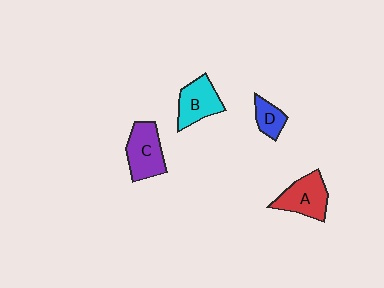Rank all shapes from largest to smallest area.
From largest to smallest: C (purple), A (red), B (cyan), D (blue).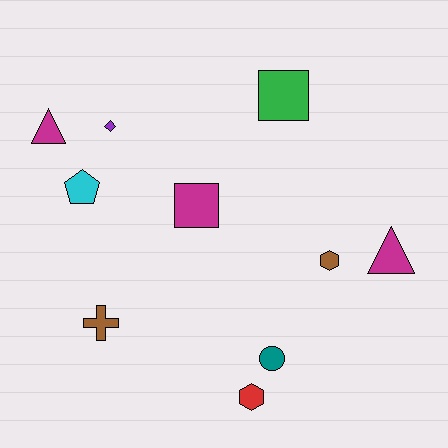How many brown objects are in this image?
There are 2 brown objects.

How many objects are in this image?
There are 10 objects.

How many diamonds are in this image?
There is 1 diamond.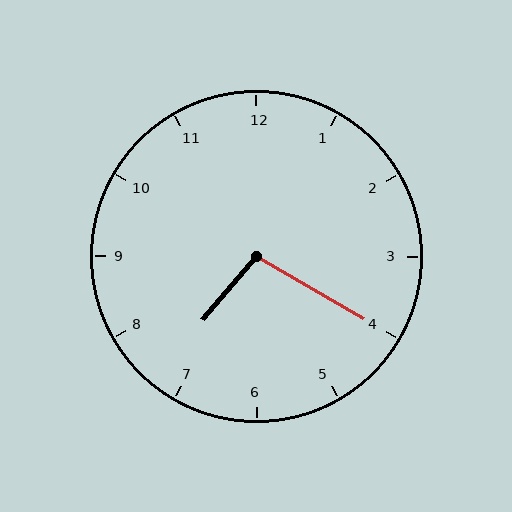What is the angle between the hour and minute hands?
Approximately 100 degrees.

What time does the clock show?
7:20.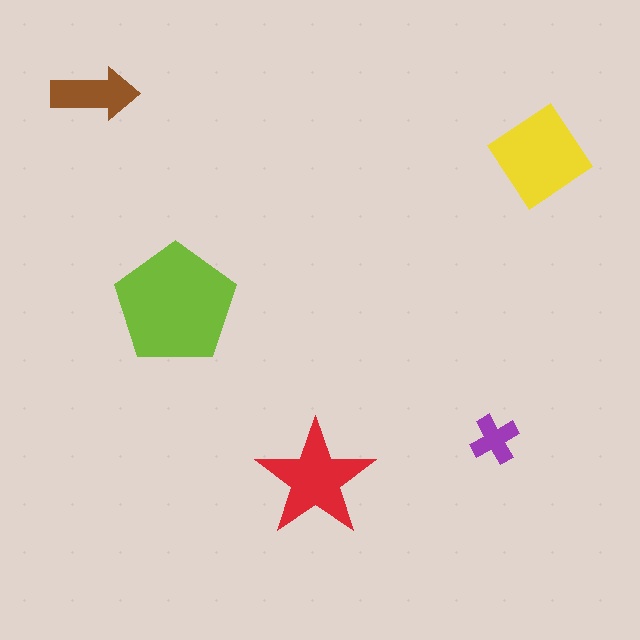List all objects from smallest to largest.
The purple cross, the brown arrow, the red star, the yellow diamond, the lime pentagon.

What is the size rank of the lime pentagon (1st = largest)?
1st.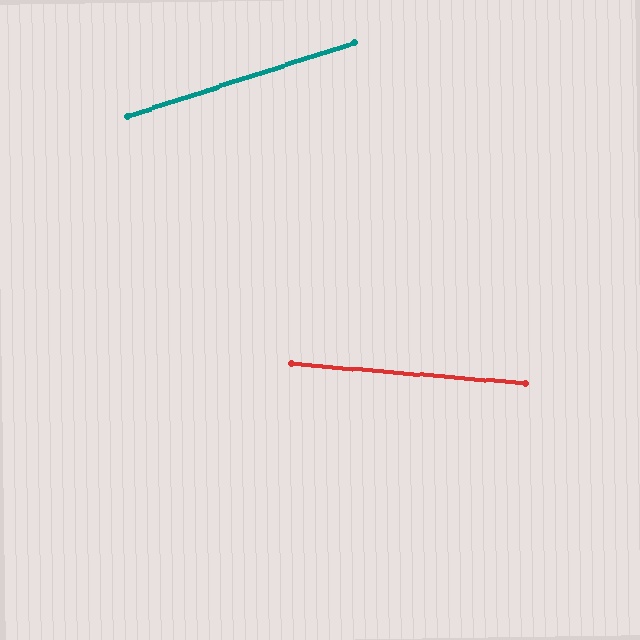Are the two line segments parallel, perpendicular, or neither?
Neither parallel nor perpendicular — they differ by about 23°.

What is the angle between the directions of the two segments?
Approximately 23 degrees.